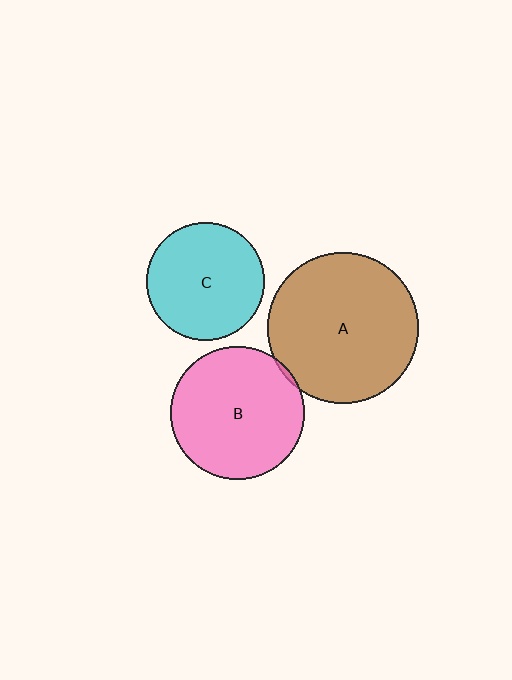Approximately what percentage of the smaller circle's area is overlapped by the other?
Approximately 5%.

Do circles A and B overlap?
Yes.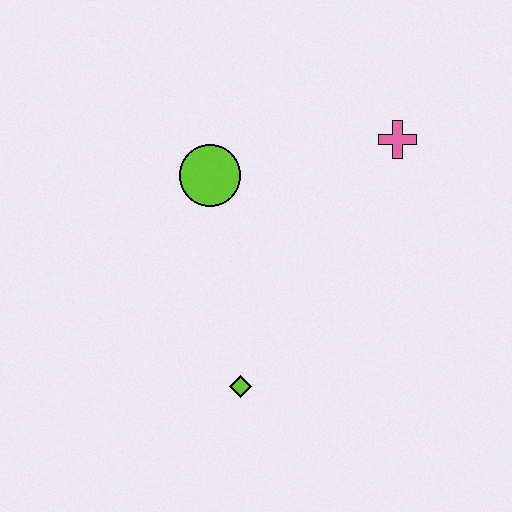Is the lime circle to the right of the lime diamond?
No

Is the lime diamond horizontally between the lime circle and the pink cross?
Yes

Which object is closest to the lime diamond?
The lime circle is closest to the lime diamond.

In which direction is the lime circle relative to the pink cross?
The lime circle is to the left of the pink cross.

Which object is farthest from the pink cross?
The lime diamond is farthest from the pink cross.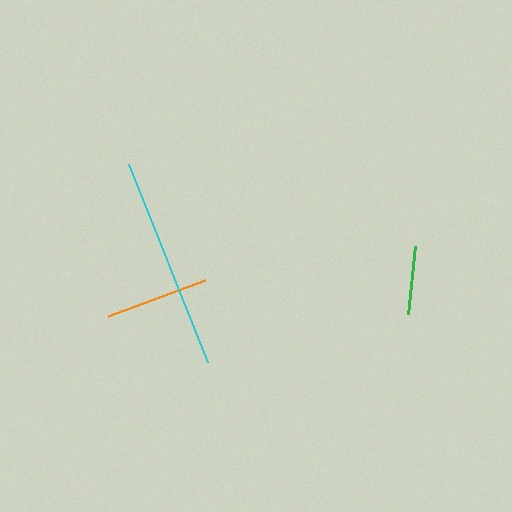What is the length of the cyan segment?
The cyan segment is approximately 213 pixels long.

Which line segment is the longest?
The cyan line is the longest at approximately 213 pixels.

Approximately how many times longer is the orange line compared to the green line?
The orange line is approximately 1.5 times the length of the green line.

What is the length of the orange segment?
The orange segment is approximately 104 pixels long.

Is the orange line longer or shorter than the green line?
The orange line is longer than the green line.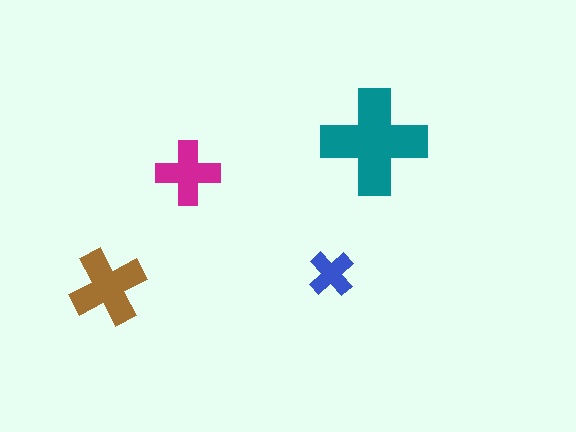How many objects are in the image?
There are 4 objects in the image.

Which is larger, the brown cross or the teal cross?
The teal one.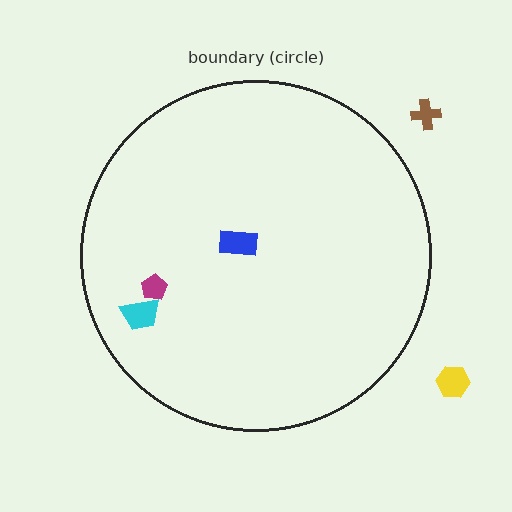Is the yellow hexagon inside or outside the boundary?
Outside.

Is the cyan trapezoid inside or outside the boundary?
Inside.